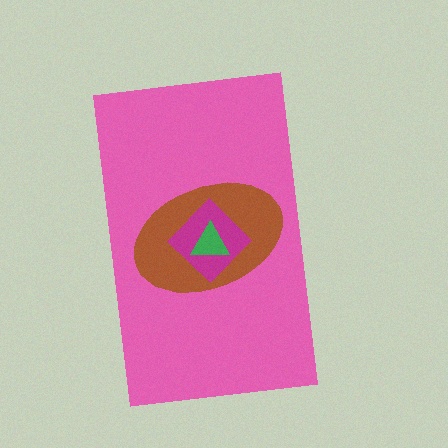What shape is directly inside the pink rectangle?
The brown ellipse.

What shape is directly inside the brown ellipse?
The magenta diamond.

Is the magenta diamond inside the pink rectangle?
Yes.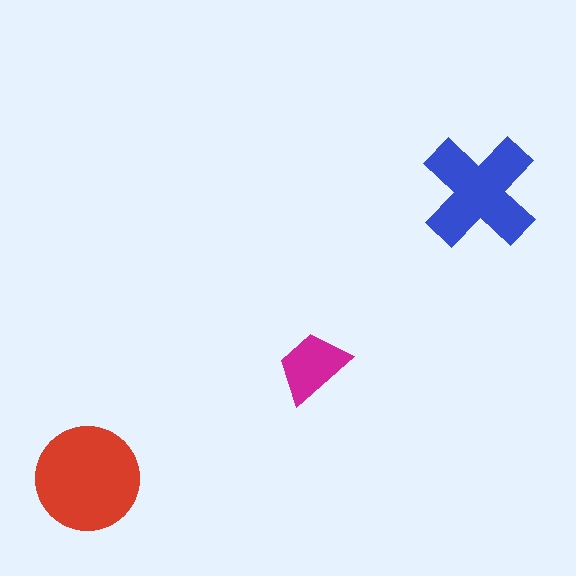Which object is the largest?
The red circle.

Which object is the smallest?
The magenta trapezoid.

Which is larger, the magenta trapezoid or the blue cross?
The blue cross.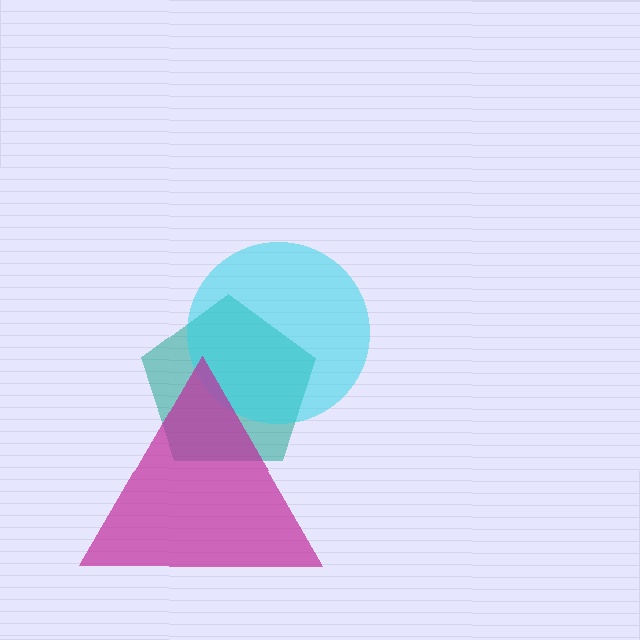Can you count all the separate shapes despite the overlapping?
Yes, there are 3 separate shapes.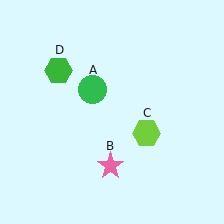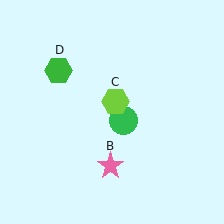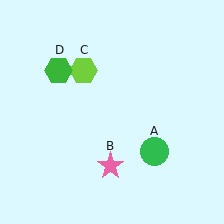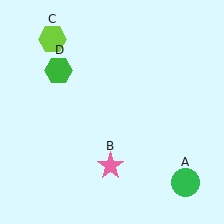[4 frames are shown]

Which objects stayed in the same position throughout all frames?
Pink star (object B) and green hexagon (object D) remained stationary.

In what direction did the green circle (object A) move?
The green circle (object A) moved down and to the right.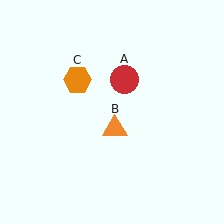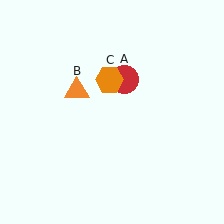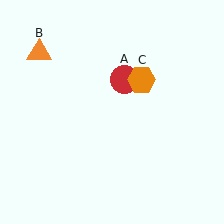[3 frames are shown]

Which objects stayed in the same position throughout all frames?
Red circle (object A) remained stationary.